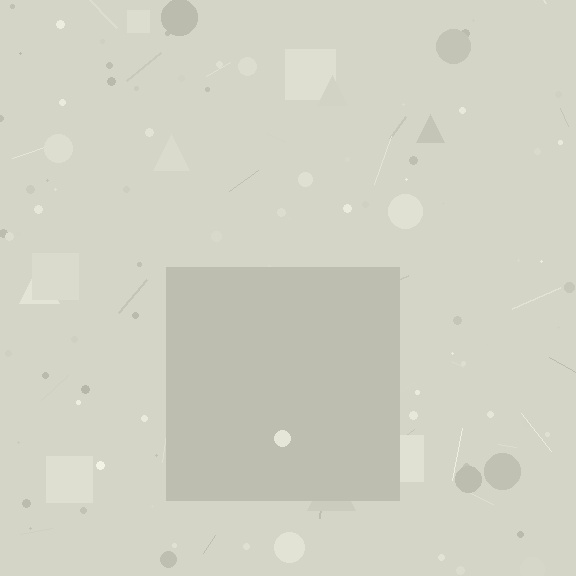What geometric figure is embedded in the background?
A square is embedded in the background.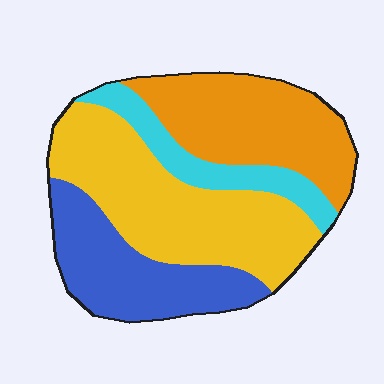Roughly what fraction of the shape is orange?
Orange covers roughly 25% of the shape.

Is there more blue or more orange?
Orange.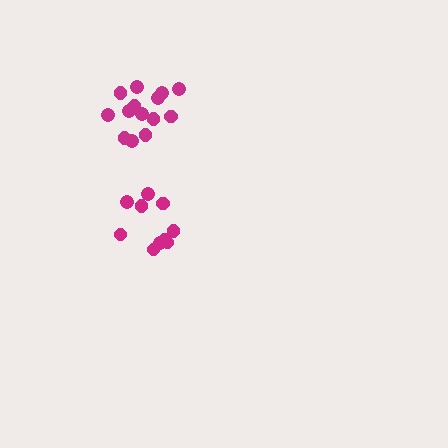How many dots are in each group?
Group 1: 10 dots, Group 2: 14 dots (24 total).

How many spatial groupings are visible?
There are 2 spatial groupings.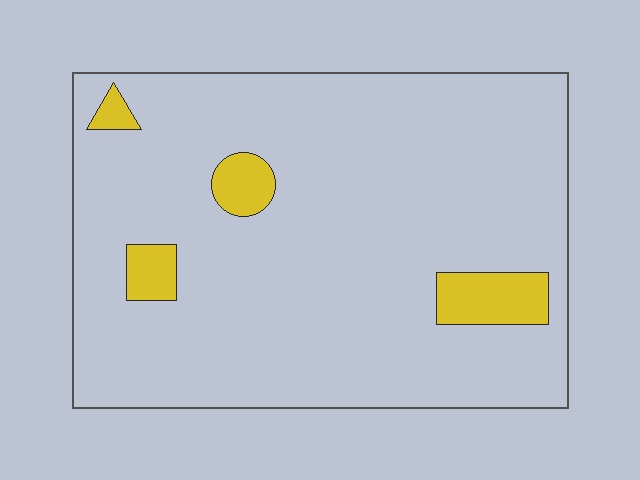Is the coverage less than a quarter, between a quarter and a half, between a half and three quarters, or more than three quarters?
Less than a quarter.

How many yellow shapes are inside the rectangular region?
4.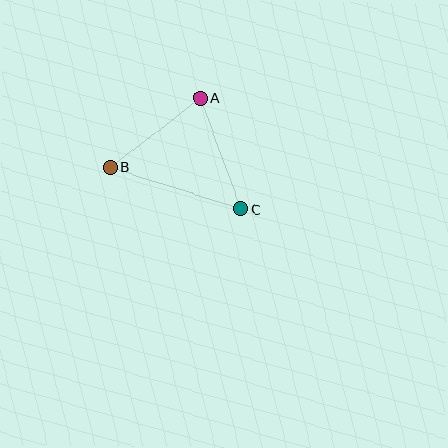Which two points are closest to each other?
Points A and B are closest to each other.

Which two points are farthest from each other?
Points B and C are farthest from each other.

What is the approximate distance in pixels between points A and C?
The distance between A and C is approximately 118 pixels.